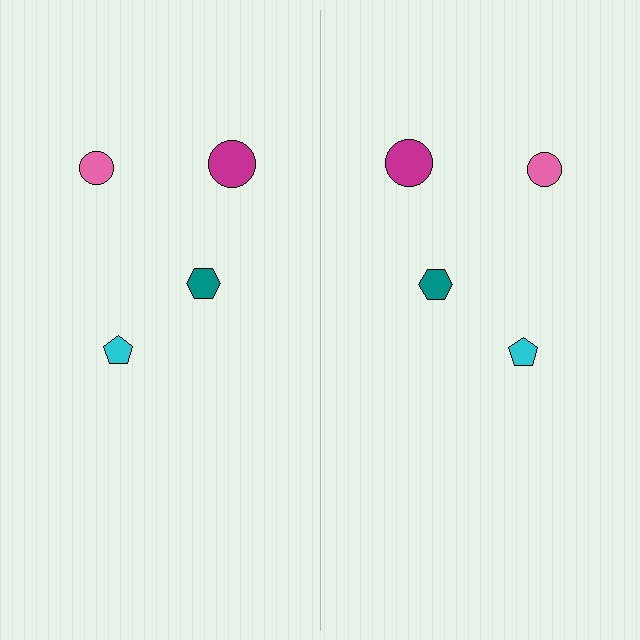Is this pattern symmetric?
Yes, this pattern has bilateral (reflection) symmetry.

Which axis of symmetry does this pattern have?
The pattern has a vertical axis of symmetry running through the center of the image.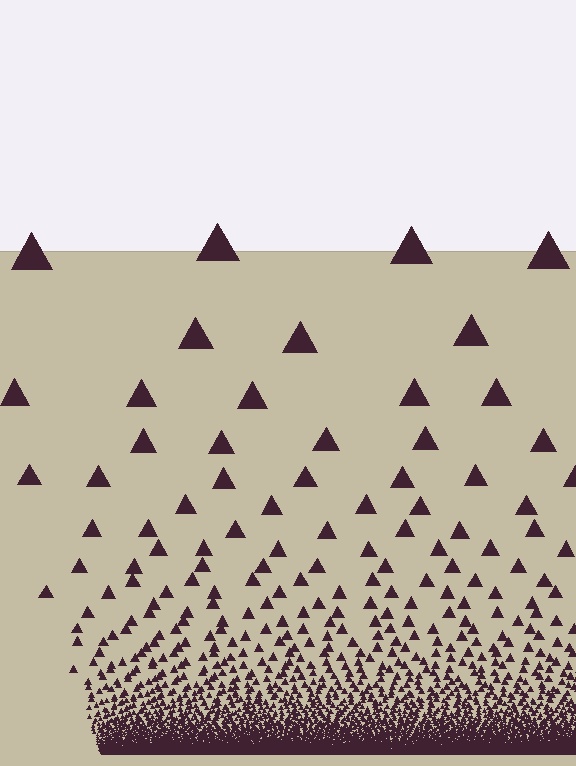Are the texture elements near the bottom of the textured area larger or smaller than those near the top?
Smaller. The gradient is inverted — elements near the bottom are smaller and denser.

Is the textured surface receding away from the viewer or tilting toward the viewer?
The surface appears to tilt toward the viewer. Texture elements get larger and sparser toward the top.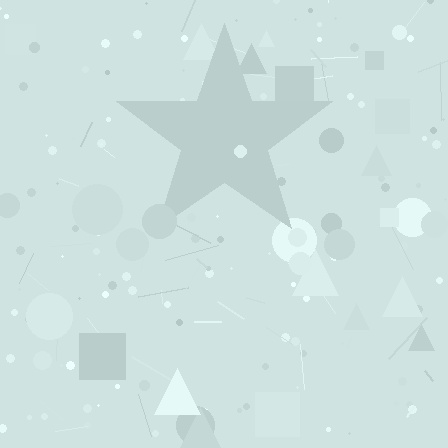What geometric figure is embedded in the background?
A star is embedded in the background.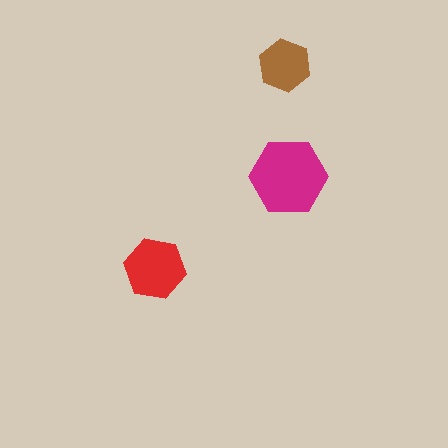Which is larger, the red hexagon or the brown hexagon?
The red one.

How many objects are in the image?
There are 3 objects in the image.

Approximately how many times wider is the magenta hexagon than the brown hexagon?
About 1.5 times wider.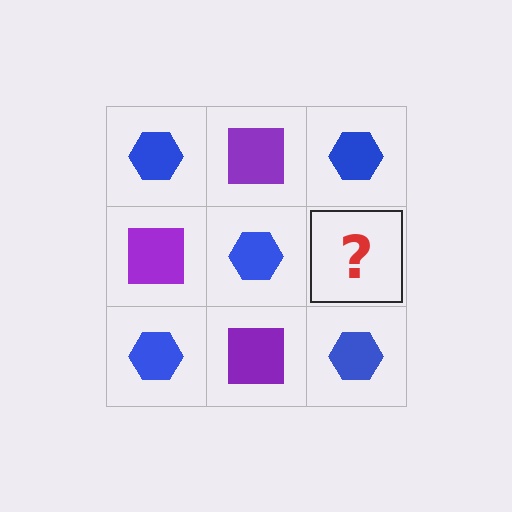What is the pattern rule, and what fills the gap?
The rule is that it alternates blue hexagon and purple square in a checkerboard pattern. The gap should be filled with a purple square.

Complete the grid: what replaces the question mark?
The question mark should be replaced with a purple square.